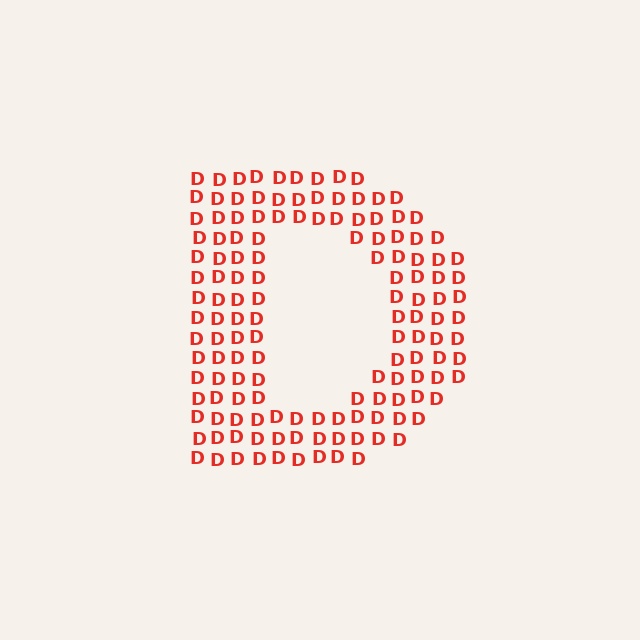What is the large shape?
The large shape is the letter D.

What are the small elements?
The small elements are letter D's.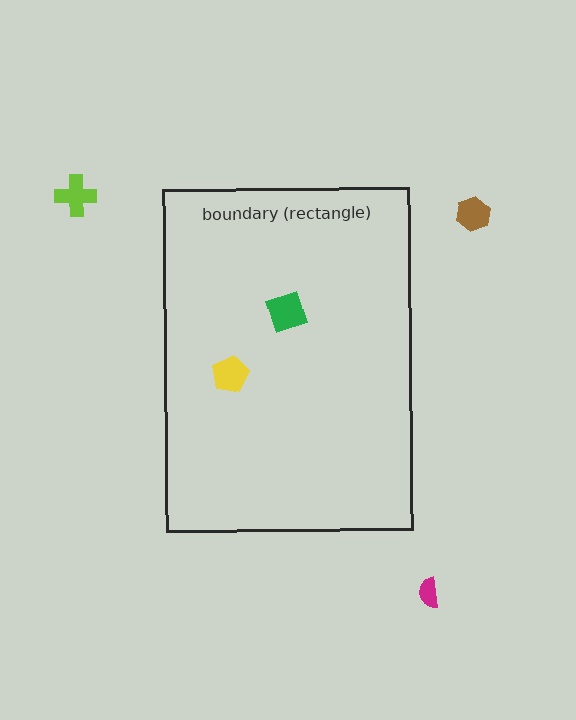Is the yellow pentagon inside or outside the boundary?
Inside.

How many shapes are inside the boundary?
2 inside, 3 outside.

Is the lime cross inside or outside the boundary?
Outside.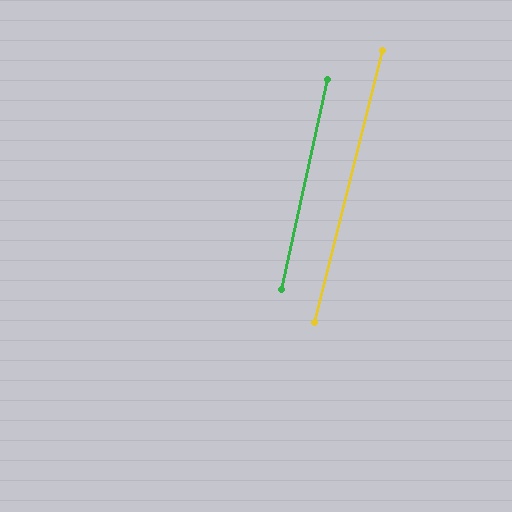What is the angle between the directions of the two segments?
Approximately 2 degrees.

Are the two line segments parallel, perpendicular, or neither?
Parallel — their directions differ by only 1.8°.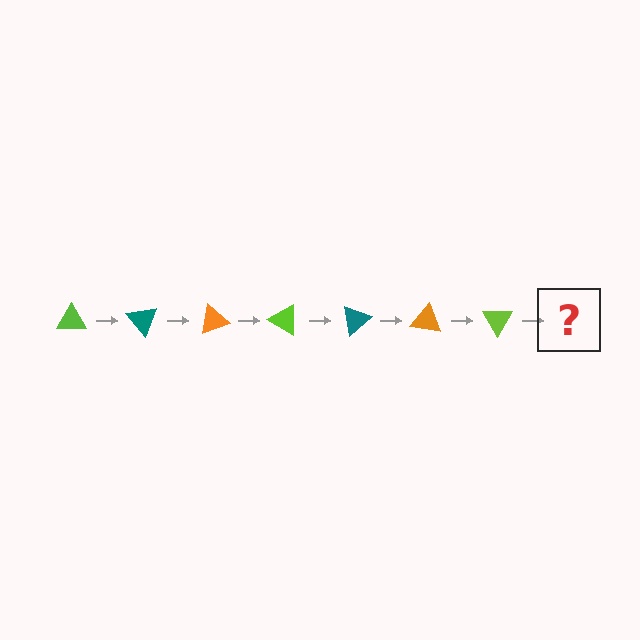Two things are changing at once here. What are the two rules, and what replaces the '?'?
The two rules are that it rotates 50 degrees each step and the color cycles through lime, teal, and orange. The '?' should be a teal triangle, rotated 350 degrees from the start.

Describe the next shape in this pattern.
It should be a teal triangle, rotated 350 degrees from the start.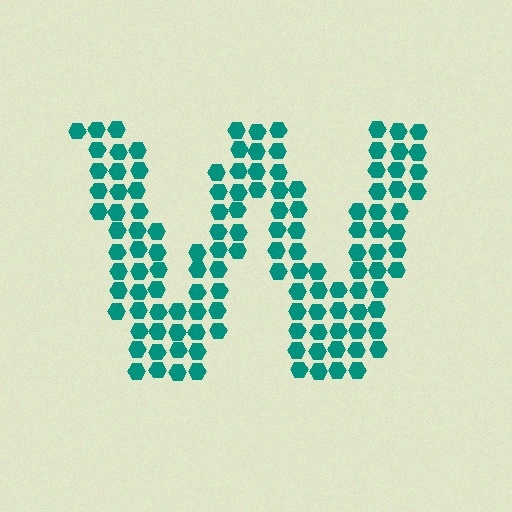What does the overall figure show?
The overall figure shows the letter W.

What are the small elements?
The small elements are hexagons.